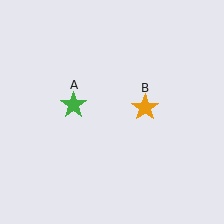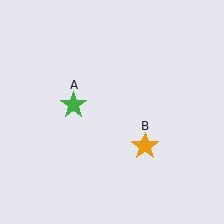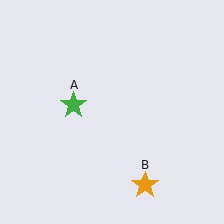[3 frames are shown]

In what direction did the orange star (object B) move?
The orange star (object B) moved down.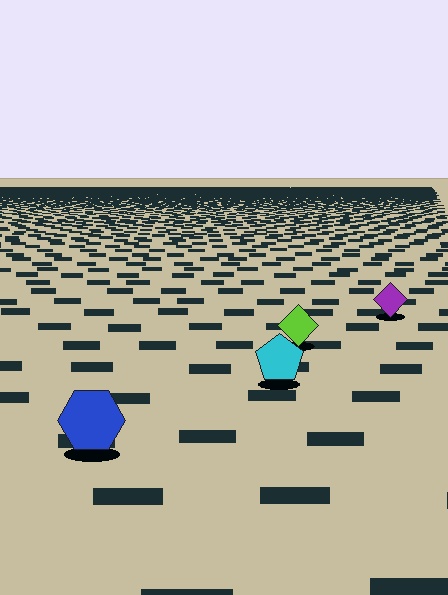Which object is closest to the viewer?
The blue hexagon is closest. The texture marks near it are larger and more spread out.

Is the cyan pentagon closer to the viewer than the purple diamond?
Yes. The cyan pentagon is closer — you can tell from the texture gradient: the ground texture is coarser near it.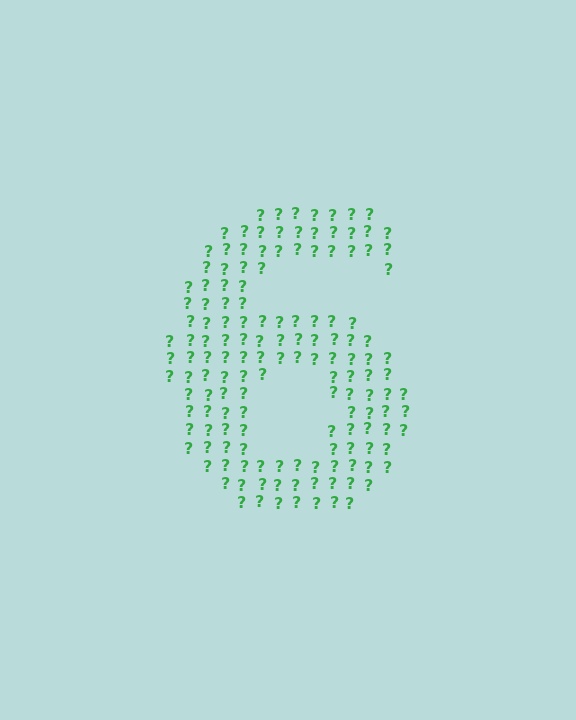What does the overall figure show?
The overall figure shows the digit 6.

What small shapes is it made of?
It is made of small question marks.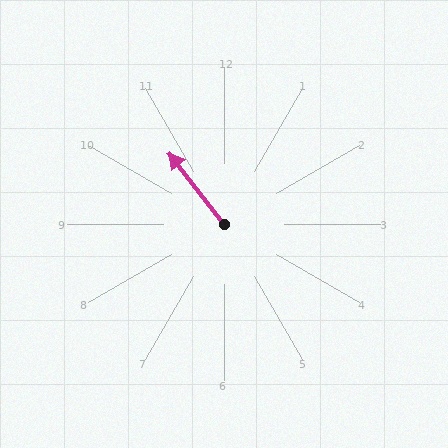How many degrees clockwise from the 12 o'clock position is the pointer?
Approximately 322 degrees.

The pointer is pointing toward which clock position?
Roughly 11 o'clock.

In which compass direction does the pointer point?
Northwest.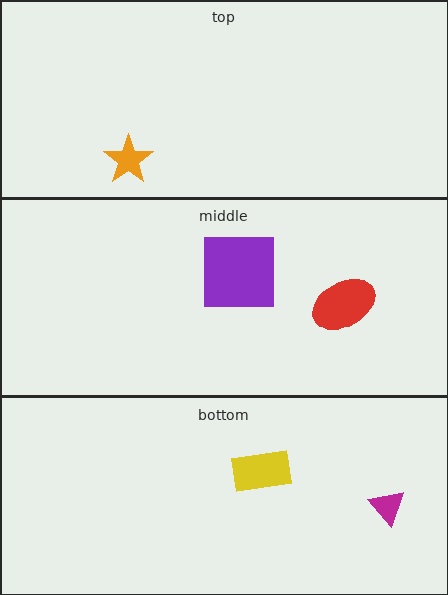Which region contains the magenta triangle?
The bottom region.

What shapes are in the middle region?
The red ellipse, the purple square.